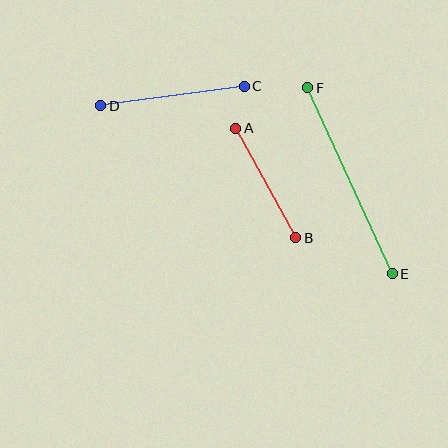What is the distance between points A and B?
The distance is approximately 125 pixels.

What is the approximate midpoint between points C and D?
The midpoint is at approximately (173, 96) pixels.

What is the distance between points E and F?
The distance is approximately 204 pixels.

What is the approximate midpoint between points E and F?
The midpoint is at approximately (350, 181) pixels.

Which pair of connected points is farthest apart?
Points E and F are farthest apart.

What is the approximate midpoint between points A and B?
The midpoint is at approximately (266, 183) pixels.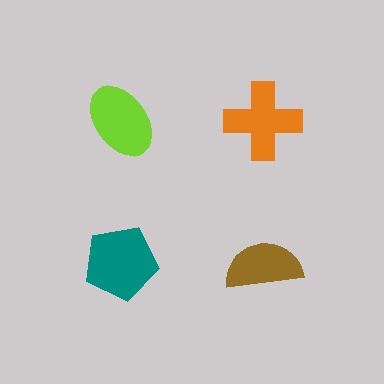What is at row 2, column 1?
A teal pentagon.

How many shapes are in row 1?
2 shapes.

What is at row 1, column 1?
A lime ellipse.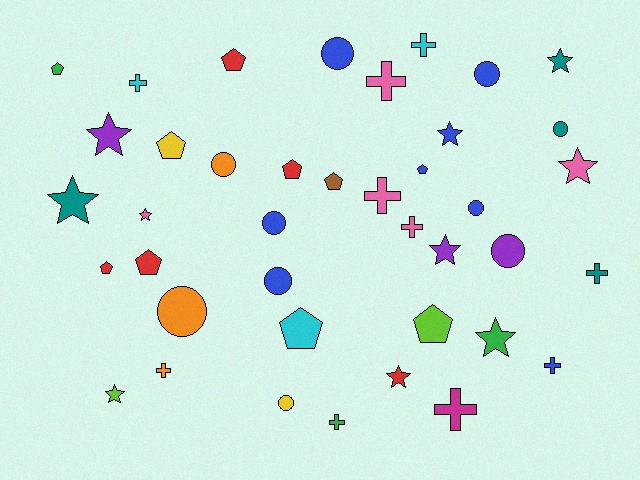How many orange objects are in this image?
There are 3 orange objects.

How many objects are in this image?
There are 40 objects.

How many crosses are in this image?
There are 10 crosses.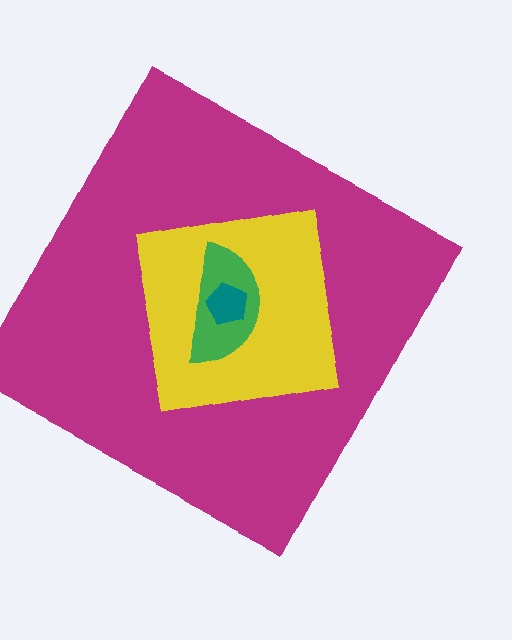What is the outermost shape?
The magenta square.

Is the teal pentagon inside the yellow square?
Yes.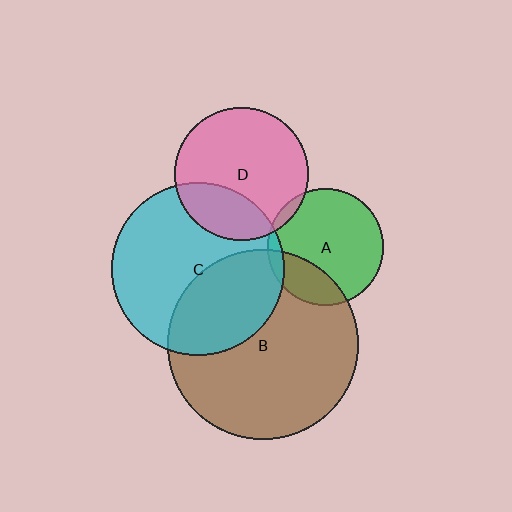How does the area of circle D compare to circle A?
Approximately 1.3 times.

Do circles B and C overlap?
Yes.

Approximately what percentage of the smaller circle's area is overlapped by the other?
Approximately 40%.